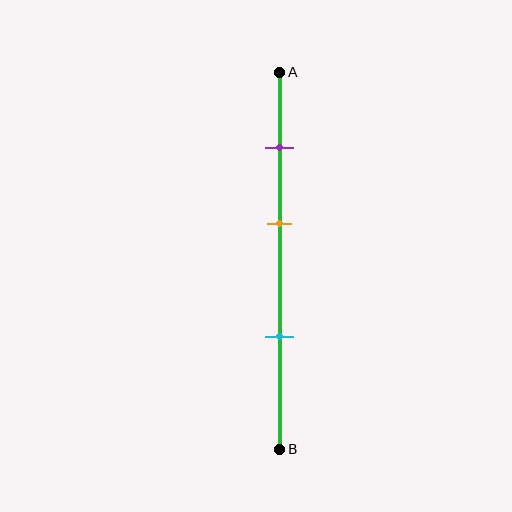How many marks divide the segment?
There are 3 marks dividing the segment.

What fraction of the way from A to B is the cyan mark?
The cyan mark is approximately 70% (0.7) of the way from A to B.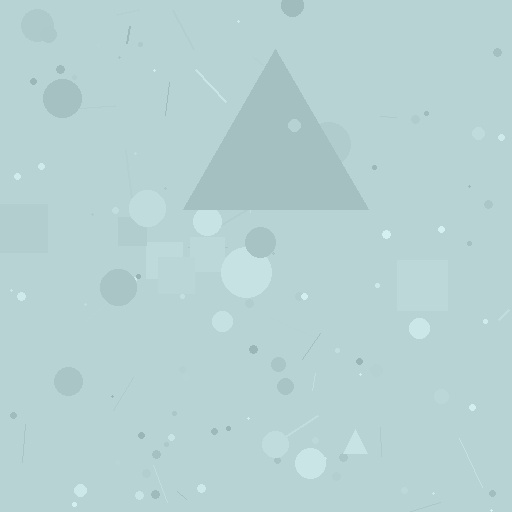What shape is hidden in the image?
A triangle is hidden in the image.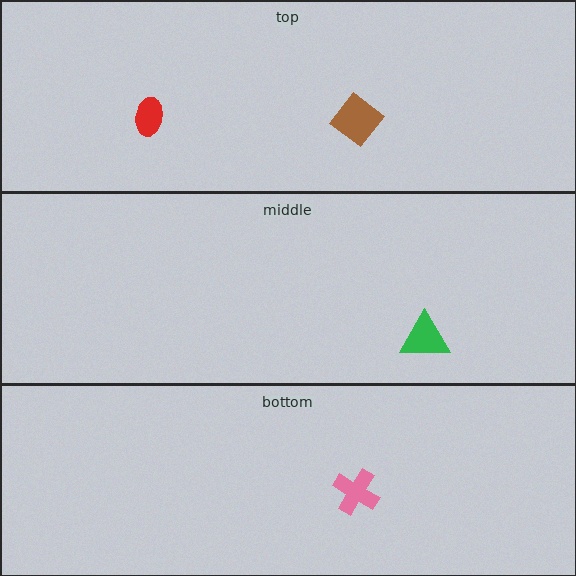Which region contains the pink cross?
The bottom region.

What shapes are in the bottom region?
The pink cross.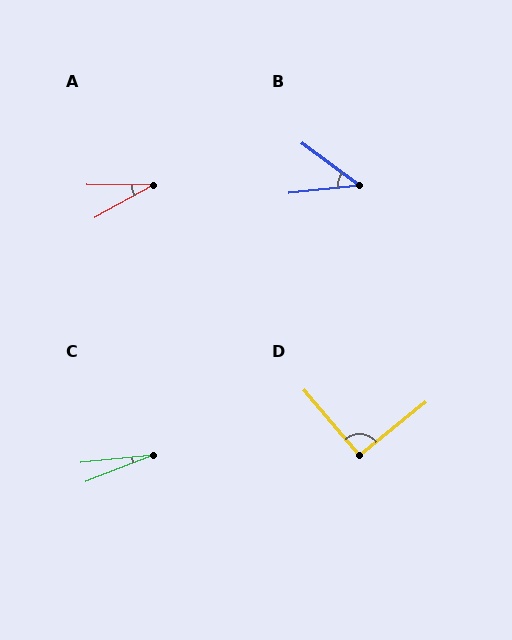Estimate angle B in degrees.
Approximately 42 degrees.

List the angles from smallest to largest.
C (16°), A (29°), B (42°), D (91°).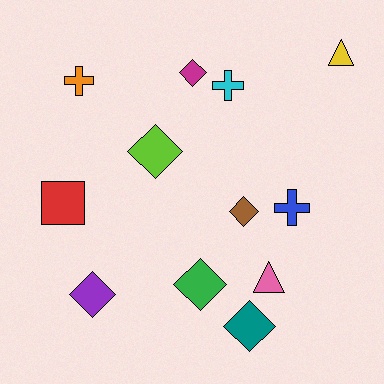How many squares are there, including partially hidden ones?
There is 1 square.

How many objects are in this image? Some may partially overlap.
There are 12 objects.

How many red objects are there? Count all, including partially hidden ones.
There is 1 red object.